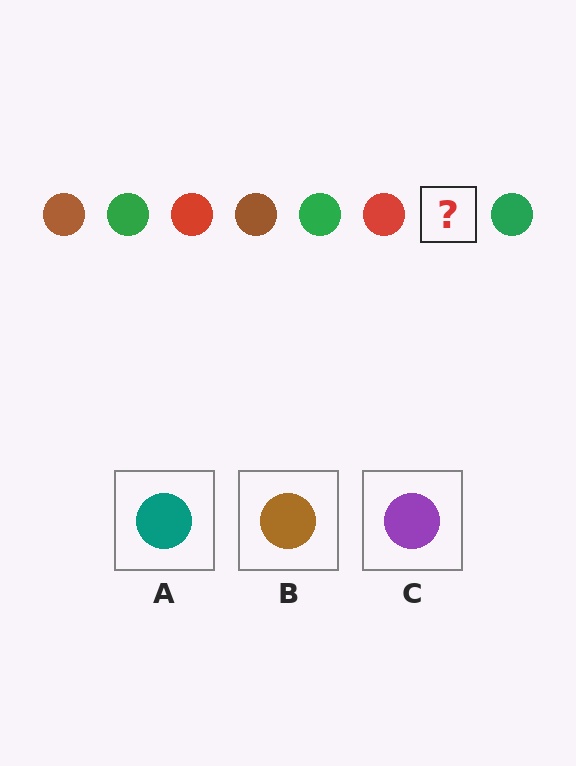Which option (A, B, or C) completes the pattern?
B.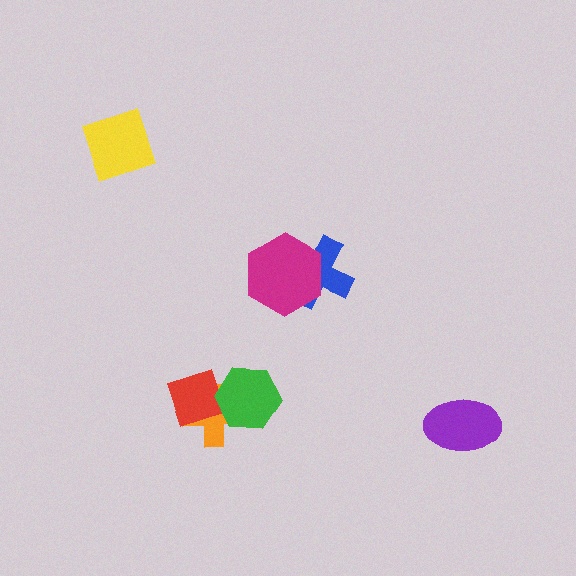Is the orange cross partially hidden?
Yes, it is partially covered by another shape.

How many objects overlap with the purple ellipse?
0 objects overlap with the purple ellipse.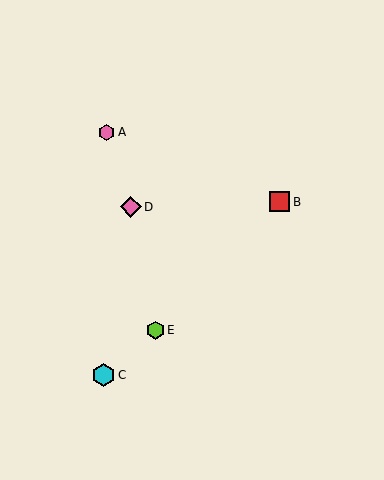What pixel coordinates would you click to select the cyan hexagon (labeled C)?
Click at (103, 375) to select the cyan hexagon C.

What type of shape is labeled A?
Shape A is a pink hexagon.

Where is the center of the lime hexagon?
The center of the lime hexagon is at (155, 330).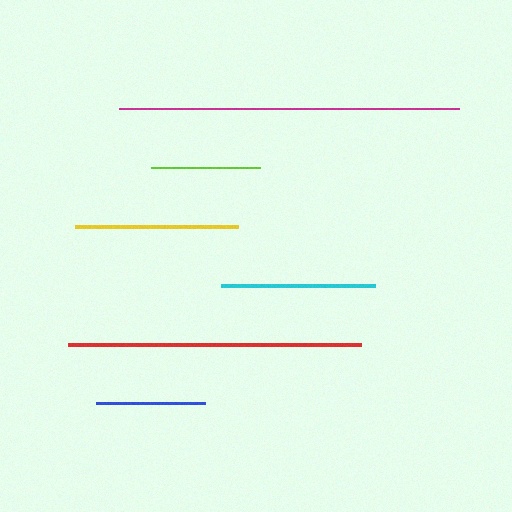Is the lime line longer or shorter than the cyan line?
The cyan line is longer than the lime line.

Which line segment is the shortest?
The lime line is the shortest at approximately 109 pixels.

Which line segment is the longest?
The magenta line is the longest at approximately 339 pixels.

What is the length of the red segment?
The red segment is approximately 293 pixels long.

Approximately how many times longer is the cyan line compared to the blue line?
The cyan line is approximately 1.4 times the length of the blue line.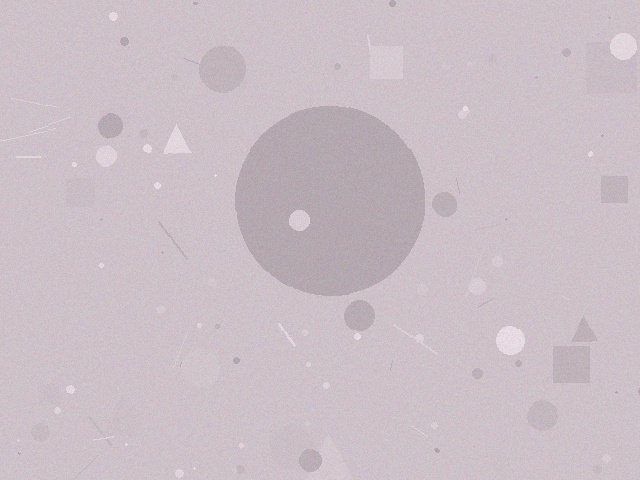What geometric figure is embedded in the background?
A circle is embedded in the background.